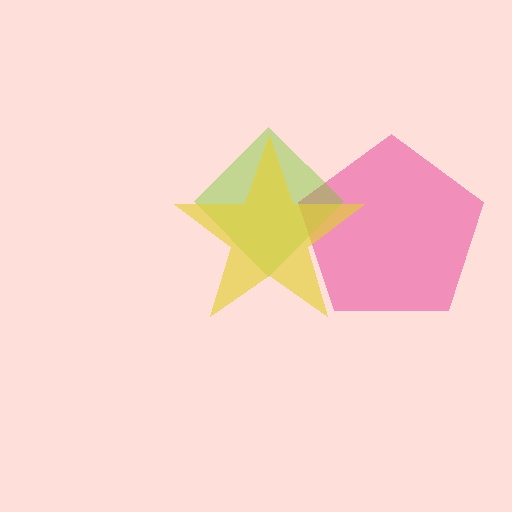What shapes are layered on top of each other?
The layered shapes are: a pink pentagon, a lime diamond, a yellow star.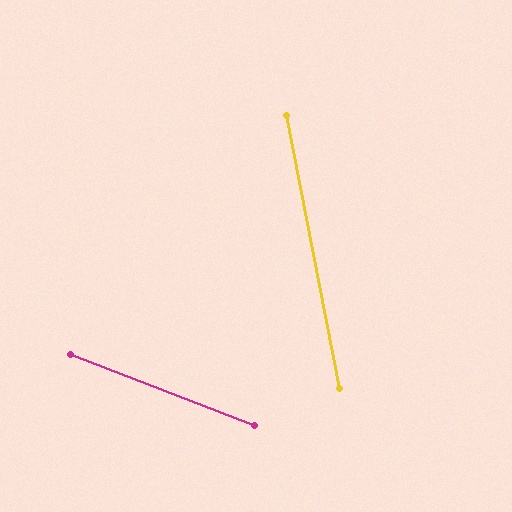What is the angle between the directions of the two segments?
Approximately 58 degrees.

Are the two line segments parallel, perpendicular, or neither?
Neither parallel nor perpendicular — they differ by about 58°.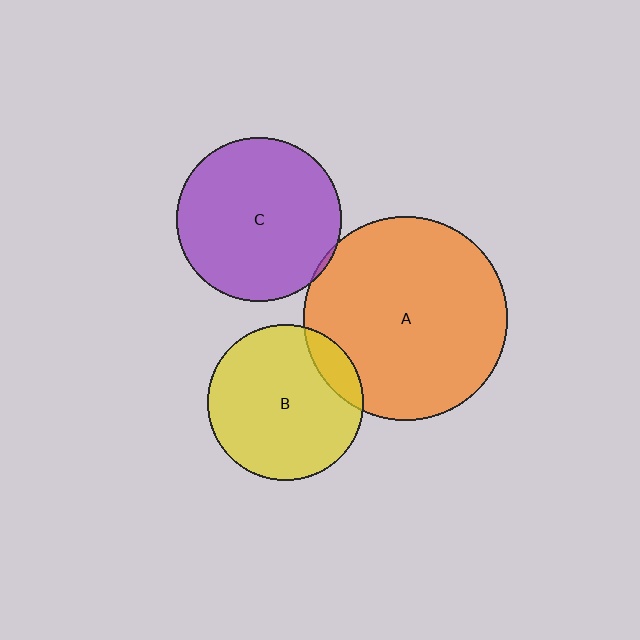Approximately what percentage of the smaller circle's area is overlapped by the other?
Approximately 5%.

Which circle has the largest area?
Circle A (orange).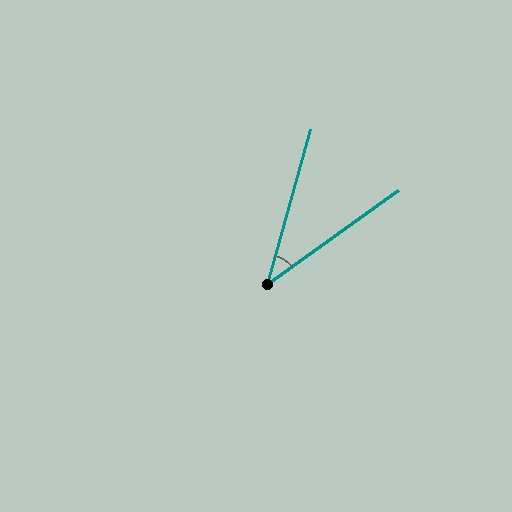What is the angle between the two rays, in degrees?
Approximately 39 degrees.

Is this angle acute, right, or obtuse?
It is acute.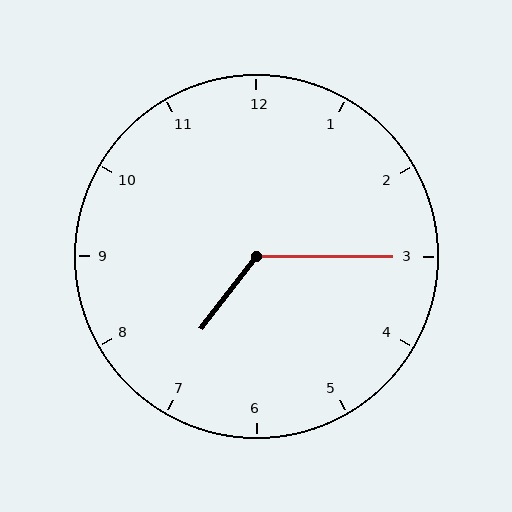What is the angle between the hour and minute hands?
Approximately 128 degrees.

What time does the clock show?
7:15.